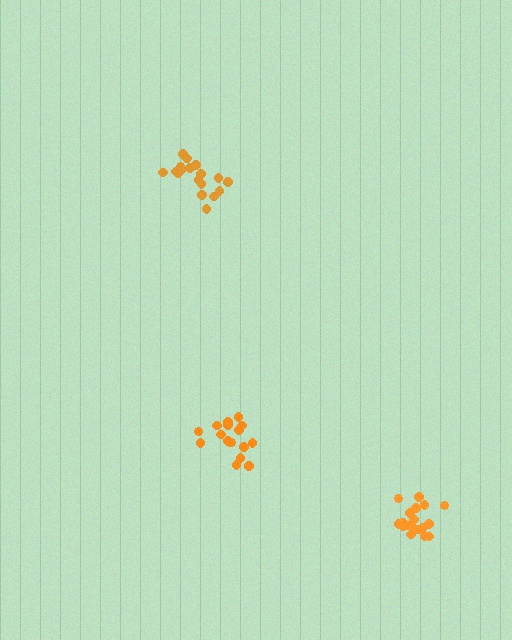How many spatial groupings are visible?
There are 3 spatial groupings.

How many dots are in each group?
Group 1: 19 dots, Group 2: 17 dots, Group 3: 18 dots (54 total).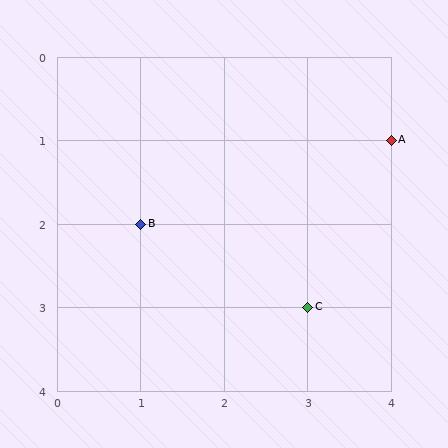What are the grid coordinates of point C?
Point C is at grid coordinates (3, 3).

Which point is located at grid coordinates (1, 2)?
Point B is at (1, 2).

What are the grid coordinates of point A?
Point A is at grid coordinates (4, 1).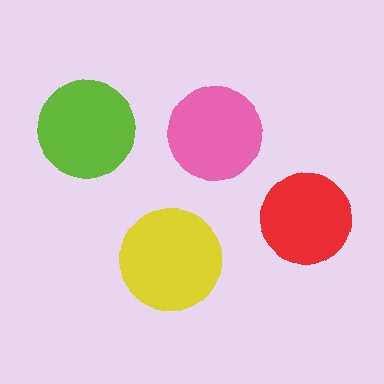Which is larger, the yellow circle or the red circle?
The yellow one.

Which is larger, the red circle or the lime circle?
The lime one.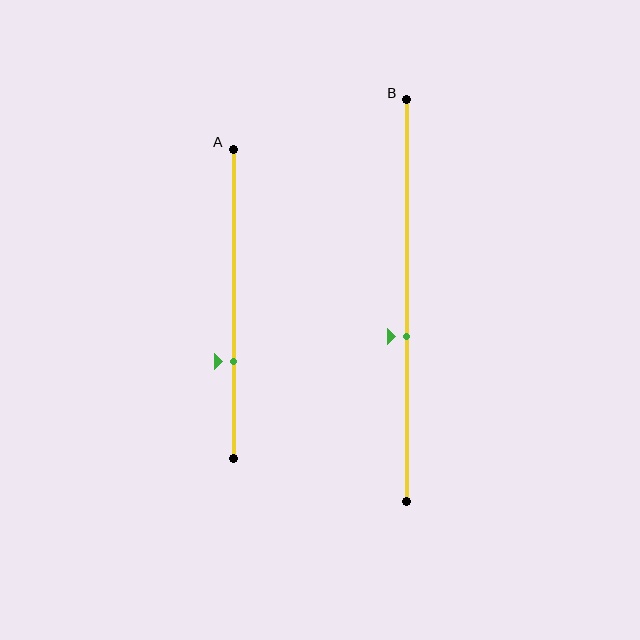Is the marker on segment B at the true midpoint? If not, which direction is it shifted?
No, the marker on segment B is shifted downward by about 9% of the segment length.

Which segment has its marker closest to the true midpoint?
Segment B has its marker closest to the true midpoint.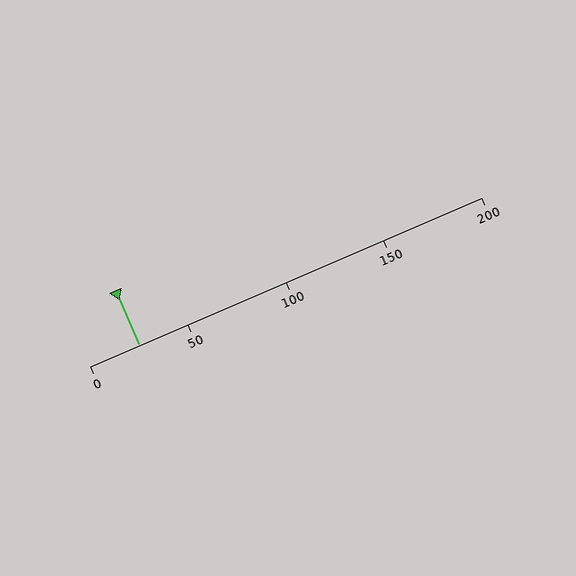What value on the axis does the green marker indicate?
The marker indicates approximately 25.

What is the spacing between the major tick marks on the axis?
The major ticks are spaced 50 apart.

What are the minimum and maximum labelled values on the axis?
The axis runs from 0 to 200.